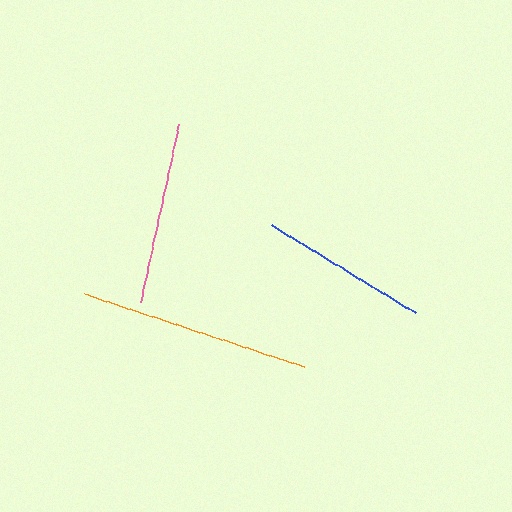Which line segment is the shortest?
The blue line is the shortest at approximately 169 pixels.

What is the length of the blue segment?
The blue segment is approximately 169 pixels long.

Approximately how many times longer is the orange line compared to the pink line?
The orange line is approximately 1.3 times the length of the pink line.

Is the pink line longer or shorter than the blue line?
The pink line is longer than the blue line.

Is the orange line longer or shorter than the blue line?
The orange line is longer than the blue line.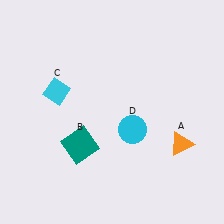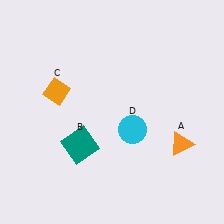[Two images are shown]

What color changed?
The diamond (C) changed from cyan in Image 1 to orange in Image 2.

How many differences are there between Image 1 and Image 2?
There is 1 difference between the two images.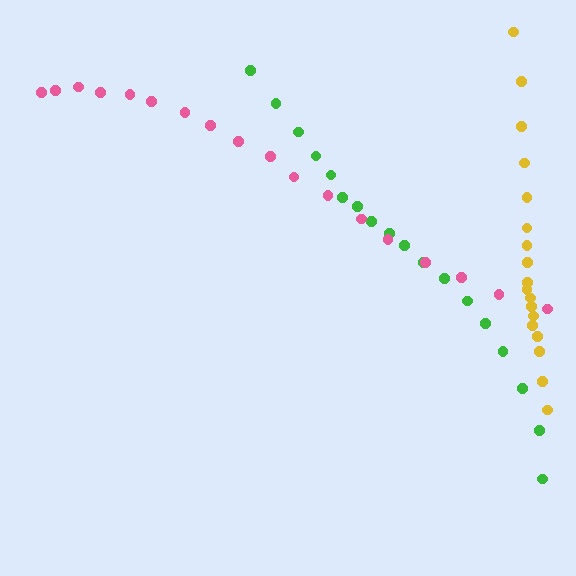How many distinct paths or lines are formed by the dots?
There are 3 distinct paths.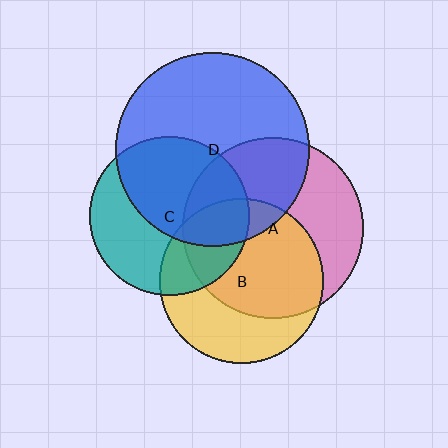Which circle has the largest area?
Circle D (blue).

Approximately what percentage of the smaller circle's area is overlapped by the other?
Approximately 55%.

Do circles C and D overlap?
Yes.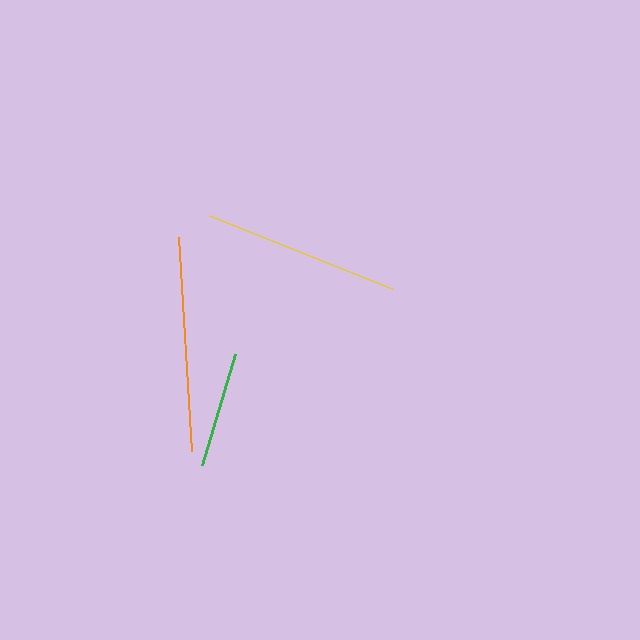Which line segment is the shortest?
The green line is the shortest at approximately 115 pixels.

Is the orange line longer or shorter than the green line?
The orange line is longer than the green line.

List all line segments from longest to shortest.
From longest to shortest: orange, yellow, green.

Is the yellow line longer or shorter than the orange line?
The orange line is longer than the yellow line.